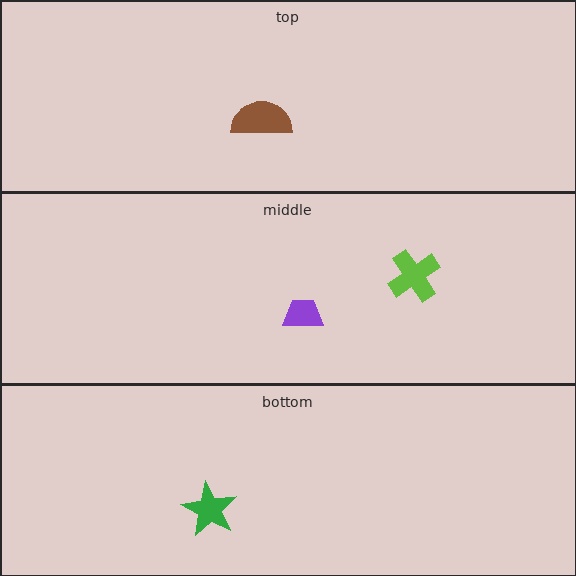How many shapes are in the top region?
1.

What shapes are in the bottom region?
The green star.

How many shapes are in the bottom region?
1.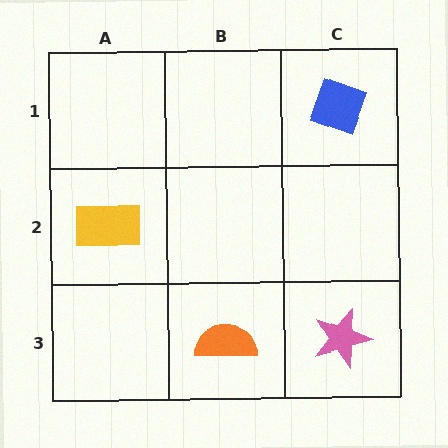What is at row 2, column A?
A yellow rectangle.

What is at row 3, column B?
An orange semicircle.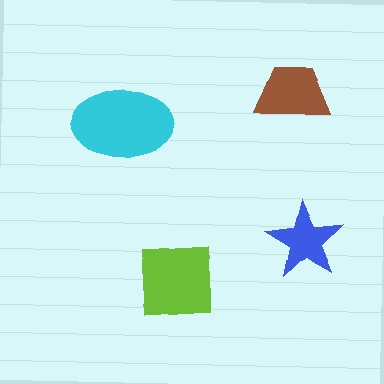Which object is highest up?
The brown trapezoid is topmost.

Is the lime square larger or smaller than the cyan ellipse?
Smaller.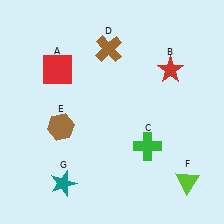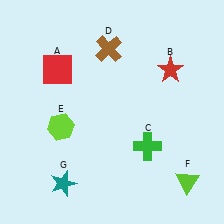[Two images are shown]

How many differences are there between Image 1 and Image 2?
There is 1 difference between the two images.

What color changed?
The hexagon (E) changed from brown in Image 1 to lime in Image 2.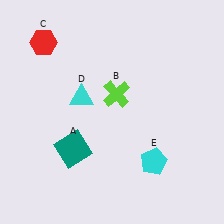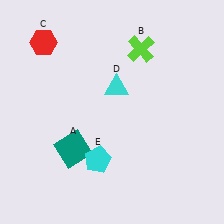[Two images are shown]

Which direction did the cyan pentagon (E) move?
The cyan pentagon (E) moved left.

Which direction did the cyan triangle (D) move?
The cyan triangle (D) moved right.